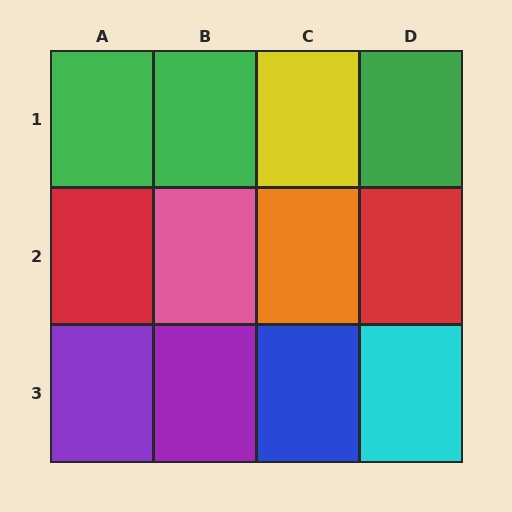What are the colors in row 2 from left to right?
Red, pink, orange, red.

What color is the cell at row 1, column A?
Green.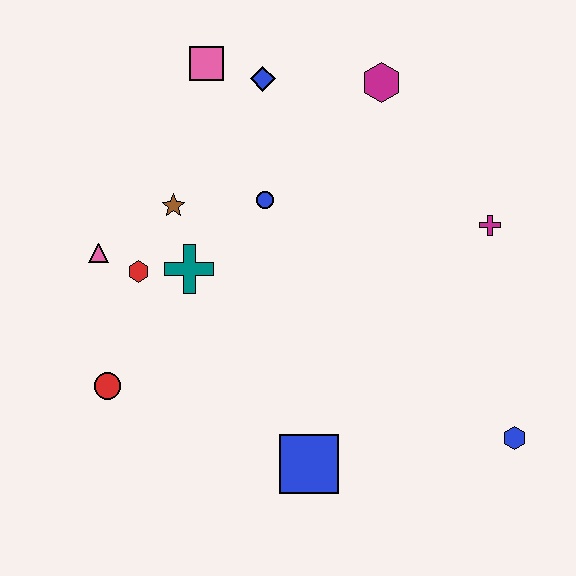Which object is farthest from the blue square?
The pink square is farthest from the blue square.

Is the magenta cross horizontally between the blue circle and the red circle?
No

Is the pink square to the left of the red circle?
No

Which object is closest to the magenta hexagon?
The blue diamond is closest to the magenta hexagon.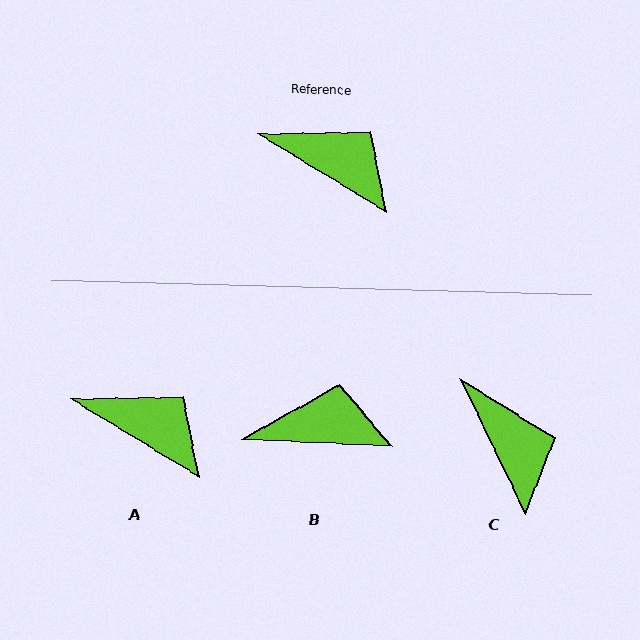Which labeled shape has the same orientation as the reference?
A.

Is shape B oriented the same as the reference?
No, it is off by about 29 degrees.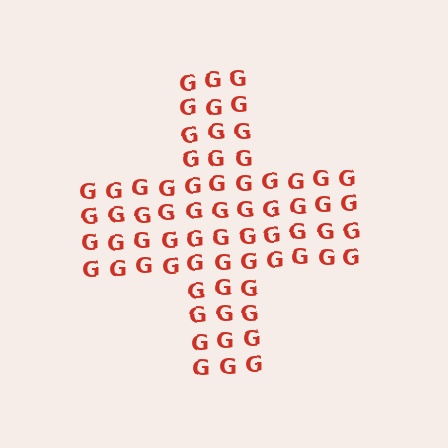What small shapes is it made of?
It is made of small letter G's.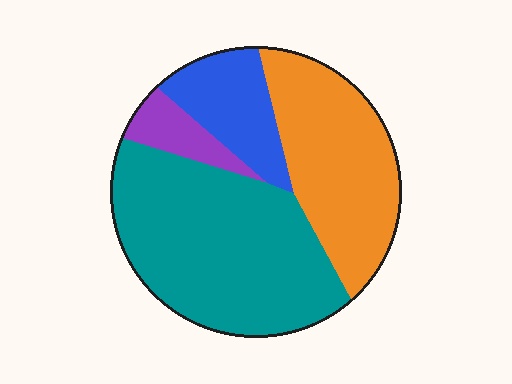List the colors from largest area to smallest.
From largest to smallest: teal, orange, blue, purple.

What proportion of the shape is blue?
Blue takes up about one eighth (1/8) of the shape.